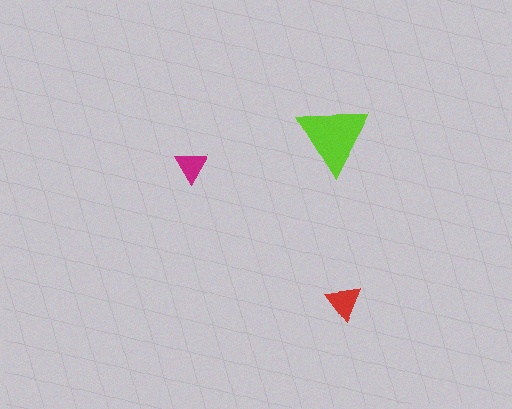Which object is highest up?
The lime triangle is topmost.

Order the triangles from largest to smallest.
the lime one, the red one, the magenta one.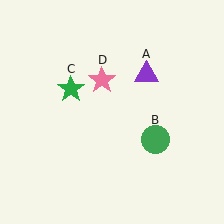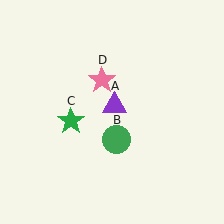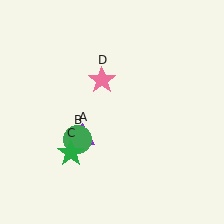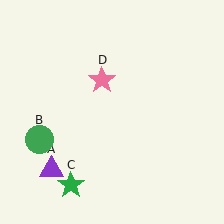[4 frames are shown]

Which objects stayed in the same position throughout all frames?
Pink star (object D) remained stationary.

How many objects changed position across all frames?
3 objects changed position: purple triangle (object A), green circle (object B), green star (object C).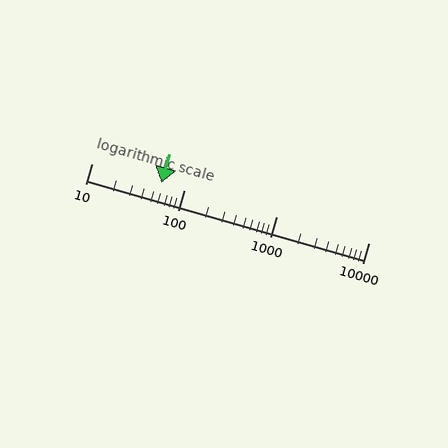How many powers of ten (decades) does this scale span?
The scale spans 3 decades, from 10 to 10000.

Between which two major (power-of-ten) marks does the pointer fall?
The pointer is between 10 and 100.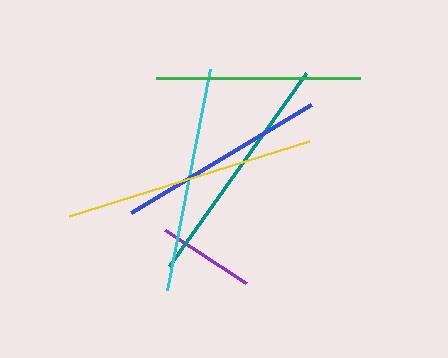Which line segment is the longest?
The yellow line is the longest at approximately 251 pixels.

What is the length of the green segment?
The green segment is approximately 204 pixels long.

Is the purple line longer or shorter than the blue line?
The blue line is longer than the purple line.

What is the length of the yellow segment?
The yellow segment is approximately 251 pixels long.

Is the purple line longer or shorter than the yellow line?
The yellow line is longer than the purple line.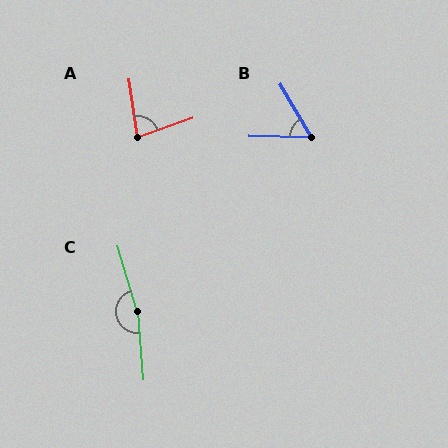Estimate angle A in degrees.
Approximately 80 degrees.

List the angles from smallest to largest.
B (58°), A (80°), C (168°).